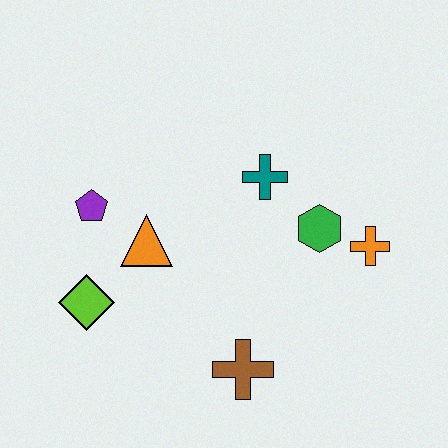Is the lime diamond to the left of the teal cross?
Yes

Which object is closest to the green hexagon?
The orange cross is closest to the green hexagon.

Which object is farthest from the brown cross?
The purple pentagon is farthest from the brown cross.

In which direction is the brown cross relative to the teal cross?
The brown cross is below the teal cross.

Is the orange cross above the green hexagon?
No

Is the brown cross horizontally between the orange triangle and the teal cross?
Yes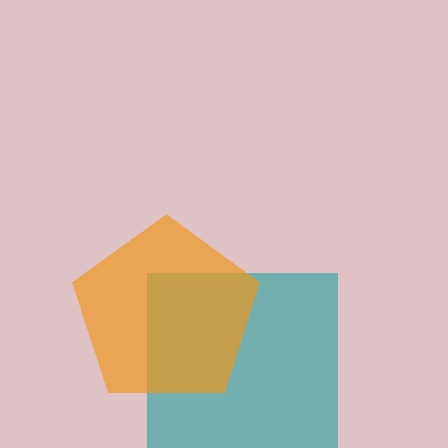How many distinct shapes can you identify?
There are 2 distinct shapes: a teal square, an orange pentagon.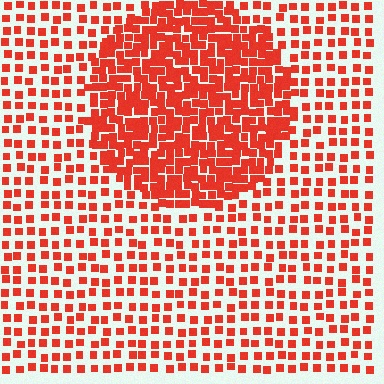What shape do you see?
I see a circle.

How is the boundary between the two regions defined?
The boundary is defined by a change in element density (approximately 2.3x ratio). All elements are the same color, size, and shape.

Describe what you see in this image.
The image contains small red elements arranged at two different densities. A circle-shaped region is visible where the elements are more densely packed than the surrounding area.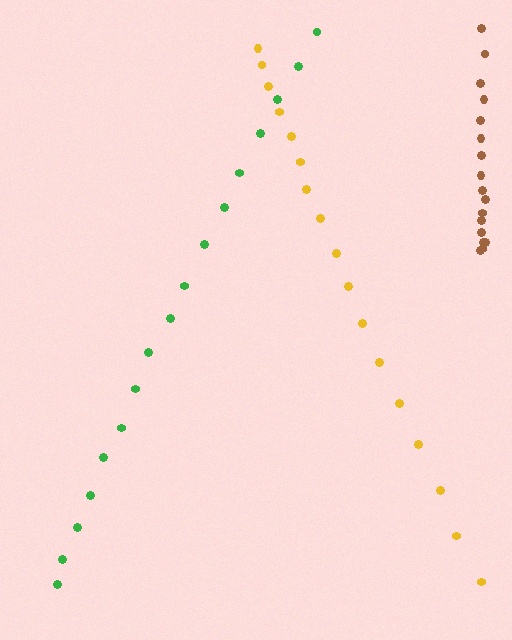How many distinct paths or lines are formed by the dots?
There are 3 distinct paths.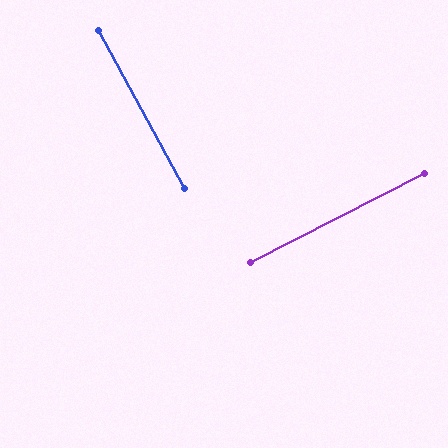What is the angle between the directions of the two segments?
Approximately 89 degrees.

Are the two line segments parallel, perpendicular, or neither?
Perpendicular — they meet at approximately 89°.